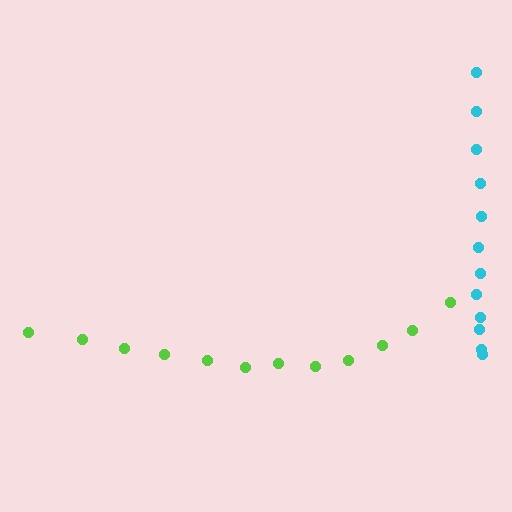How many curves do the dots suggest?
There are 2 distinct paths.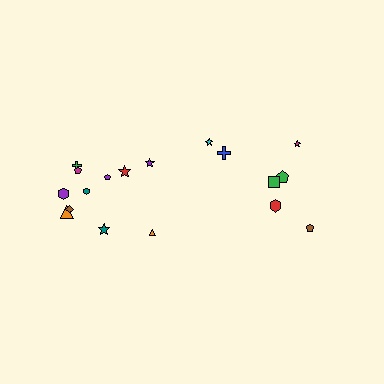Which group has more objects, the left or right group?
The left group.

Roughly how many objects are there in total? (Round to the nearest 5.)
Roughly 20 objects in total.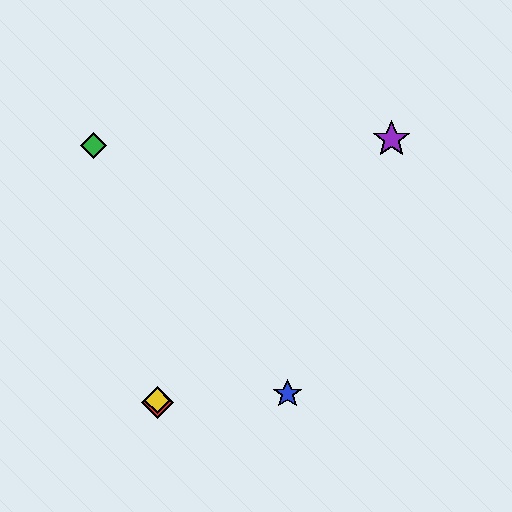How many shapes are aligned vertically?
2 shapes (the red diamond, the yellow diamond) are aligned vertically.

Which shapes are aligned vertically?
The red diamond, the yellow diamond are aligned vertically.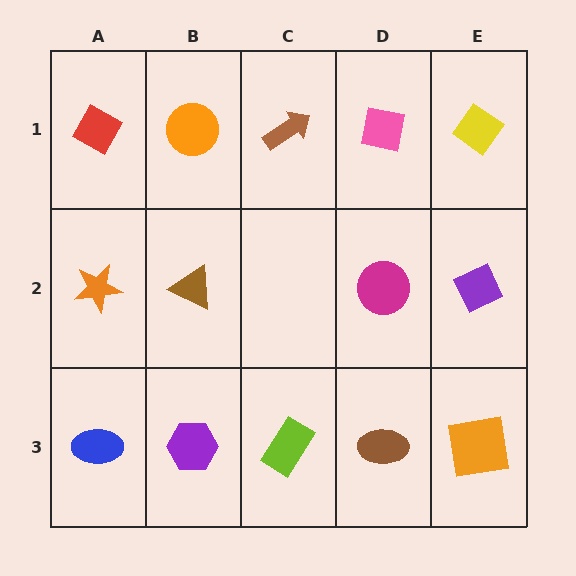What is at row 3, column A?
A blue ellipse.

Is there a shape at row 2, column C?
No, that cell is empty.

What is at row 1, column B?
An orange circle.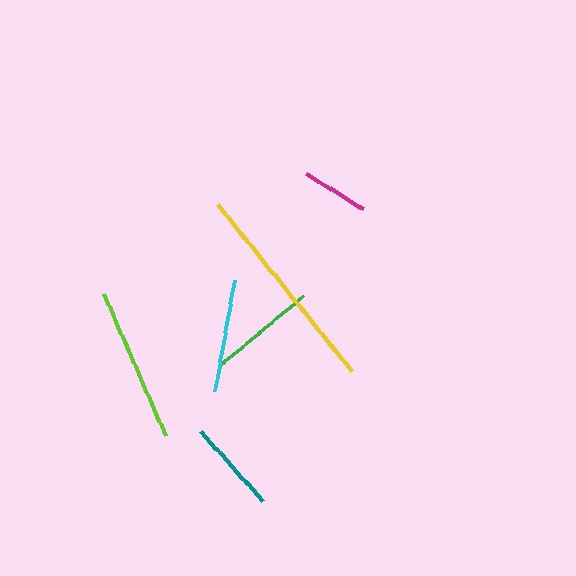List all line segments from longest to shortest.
From longest to shortest: yellow, lime, cyan, green, teal, magenta.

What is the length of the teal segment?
The teal segment is approximately 93 pixels long.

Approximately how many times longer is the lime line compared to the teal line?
The lime line is approximately 1.7 times the length of the teal line.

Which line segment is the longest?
The yellow line is the longest at approximately 213 pixels.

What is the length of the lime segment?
The lime segment is approximately 154 pixels long.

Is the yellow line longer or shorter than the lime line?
The yellow line is longer than the lime line.